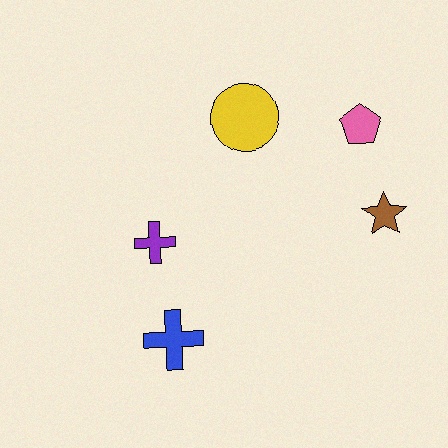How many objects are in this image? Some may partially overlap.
There are 5 objects.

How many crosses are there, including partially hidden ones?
There are 2 crosses.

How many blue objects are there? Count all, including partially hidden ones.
There is 1 blue object.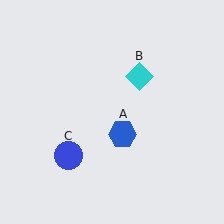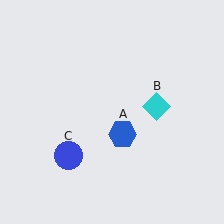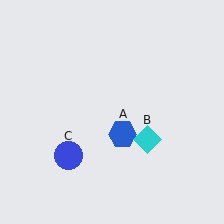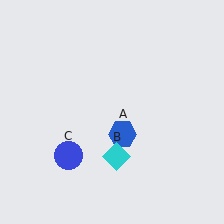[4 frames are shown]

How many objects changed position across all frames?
1 object changed position: cyan diamond (object B).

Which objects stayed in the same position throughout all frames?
Blue hexagon (object A) and blue circle (object C) remained stationary.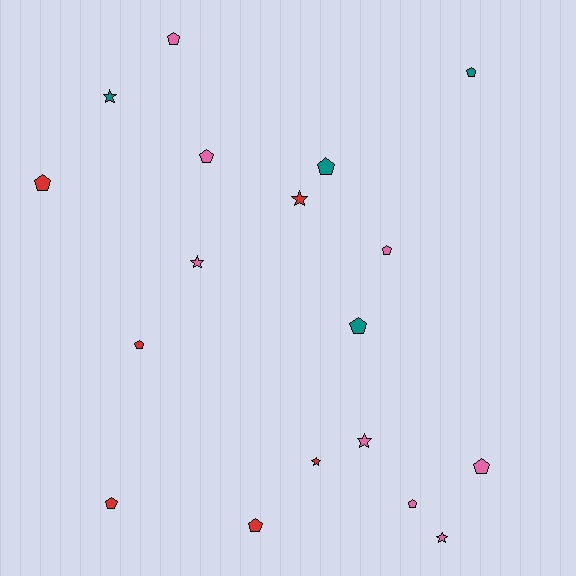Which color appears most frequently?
Pink, with 8 objects.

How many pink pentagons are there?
There are 5 pink pentagons.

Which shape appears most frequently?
Pentagon, with 12 objects.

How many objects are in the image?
There are 18 objects.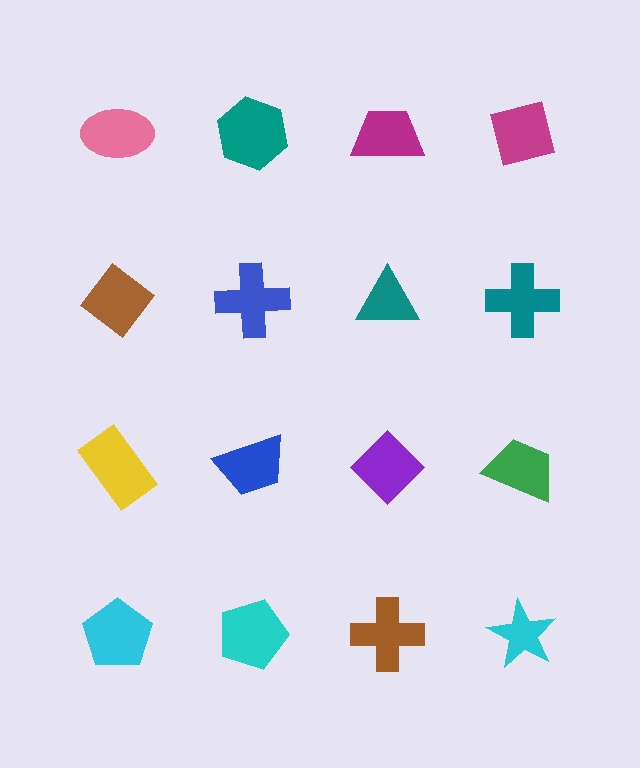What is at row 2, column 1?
A brown diamond.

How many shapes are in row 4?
4 shapes.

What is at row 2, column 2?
A blue cross.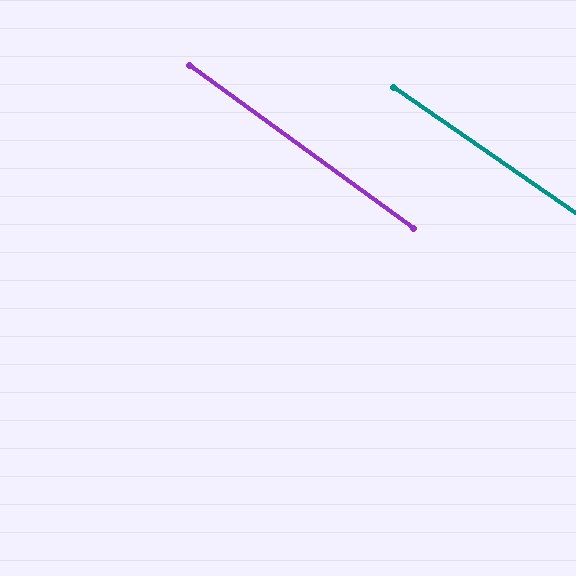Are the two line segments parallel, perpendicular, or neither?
Parallel — their directions differ by only 1.3°.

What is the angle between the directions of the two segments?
Approximately 1 degree.